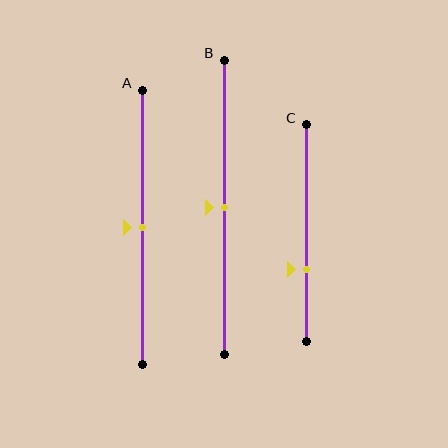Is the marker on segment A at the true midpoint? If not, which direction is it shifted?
Yes, the marker on segment A is at the true midpoint.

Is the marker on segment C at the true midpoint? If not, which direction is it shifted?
No, the marker on segment C is shifted downward by about 17% of the segment length.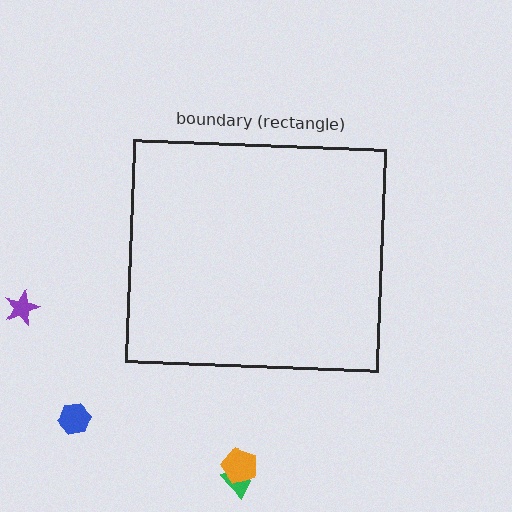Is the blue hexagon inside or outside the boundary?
Outside.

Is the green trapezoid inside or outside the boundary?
Outside.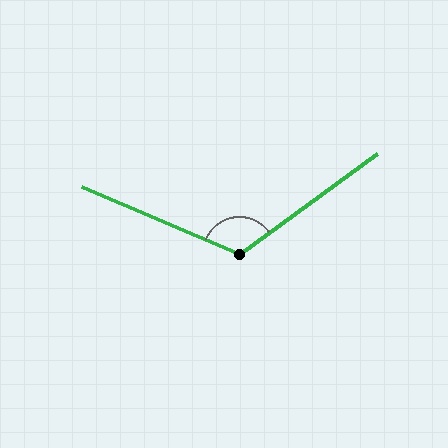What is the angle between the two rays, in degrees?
Approximately 121 degrees.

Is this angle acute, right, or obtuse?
It is obtuse.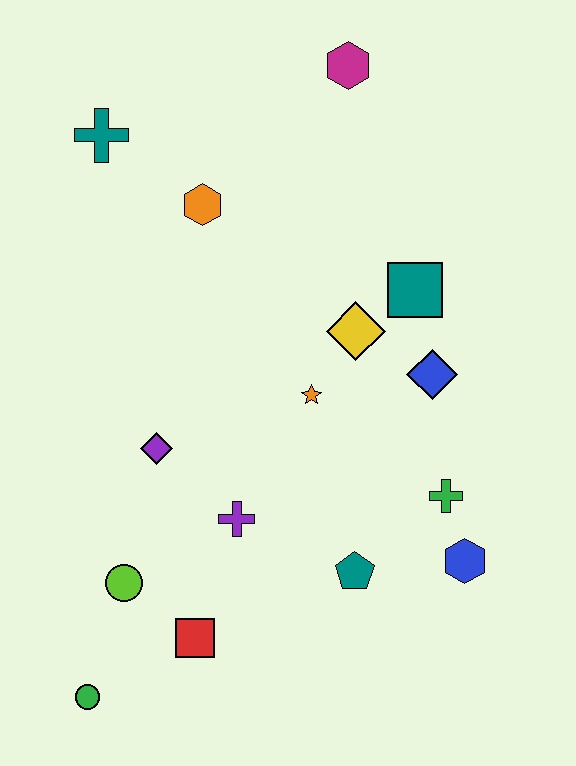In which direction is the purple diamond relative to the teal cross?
The purple diamond is below the teal cross.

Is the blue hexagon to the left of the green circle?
No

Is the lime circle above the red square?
Yes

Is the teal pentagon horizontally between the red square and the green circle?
No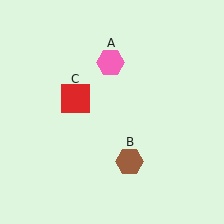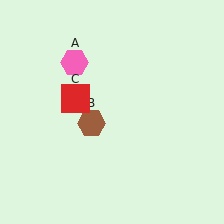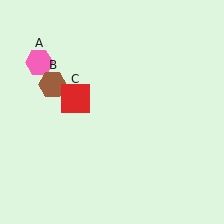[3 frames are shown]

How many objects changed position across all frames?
2 objects changed position: pink hexagon (object A), brown hexagon (object B).